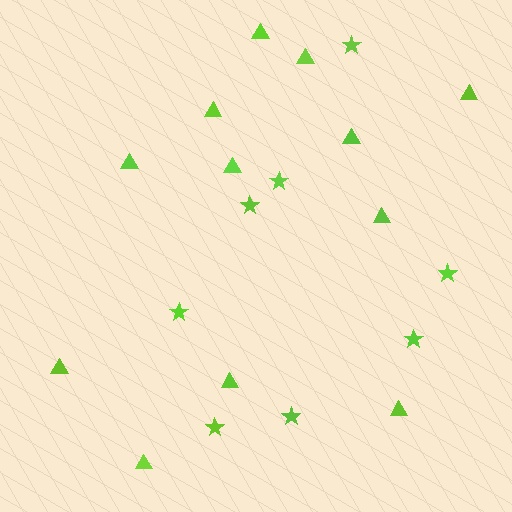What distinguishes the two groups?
There are 2 groups: one group of triangles (12) and one group of stars (8).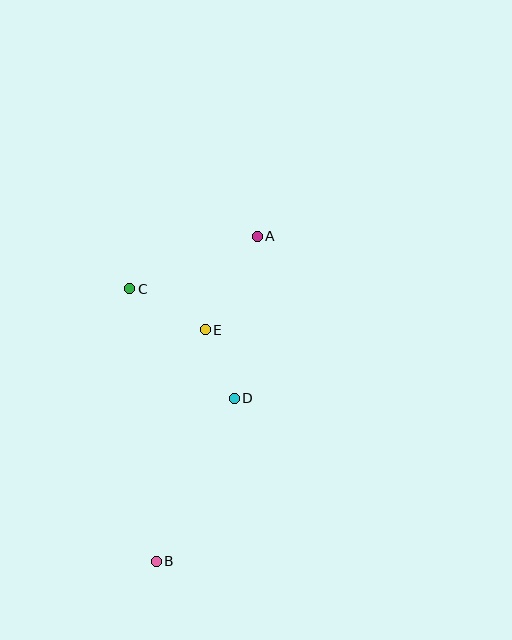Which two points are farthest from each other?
Points A and B are farthest from each other.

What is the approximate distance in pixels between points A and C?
The distance between A and C is approximately 138 pixels.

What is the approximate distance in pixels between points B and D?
The distance between B and D is approximately 181 pixels.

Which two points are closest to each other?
Points D and E are closest to each other.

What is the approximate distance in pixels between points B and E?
The distance between B and E is approximately 237 pixels.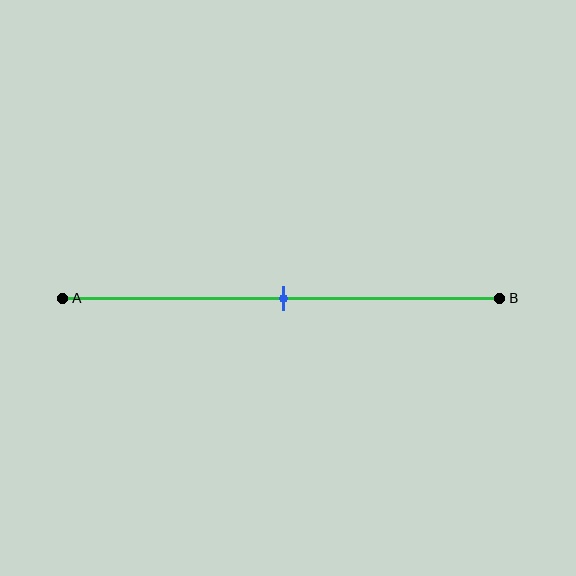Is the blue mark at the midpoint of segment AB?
Yes, the mark is approximately at the midpoint.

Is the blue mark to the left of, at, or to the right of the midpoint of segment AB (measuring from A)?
The blue mark is approximately at the midpoint of segment AB.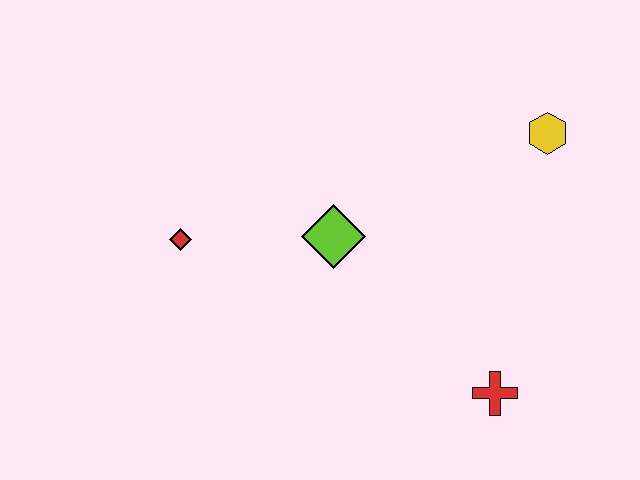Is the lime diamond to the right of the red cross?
No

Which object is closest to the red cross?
The lime diamond is closest to the red cross.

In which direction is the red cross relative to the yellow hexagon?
The red cross is below the yellow hexagon.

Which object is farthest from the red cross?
The red diamond is farthest from the red cross.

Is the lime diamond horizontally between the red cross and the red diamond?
Yes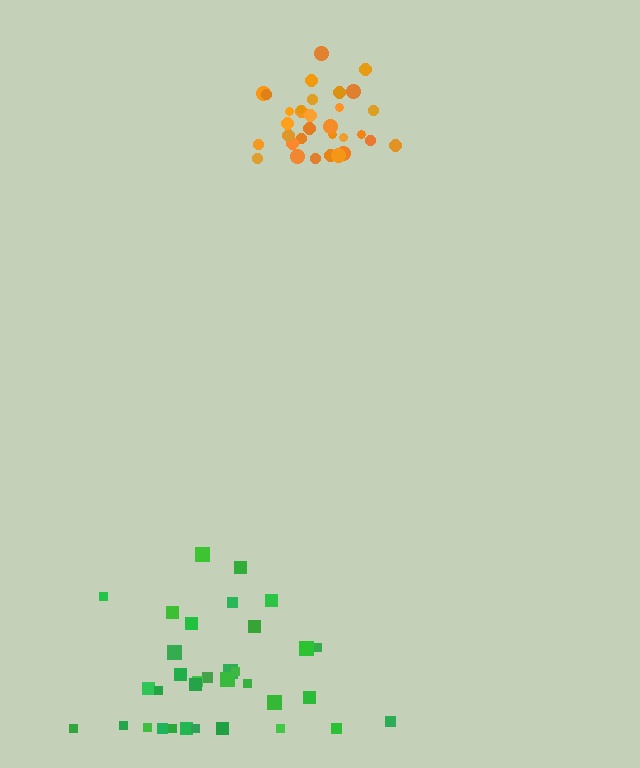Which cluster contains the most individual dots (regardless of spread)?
Green (34).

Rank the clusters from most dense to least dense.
orange, green.